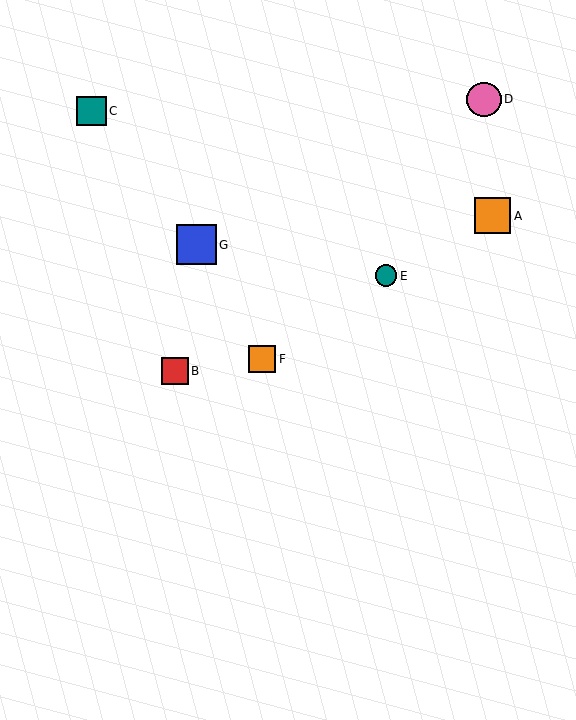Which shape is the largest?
The blue square (labeled G) is the largest.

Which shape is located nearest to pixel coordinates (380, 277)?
The teal circle (labeled E) at (386, 276) is nearest to that location.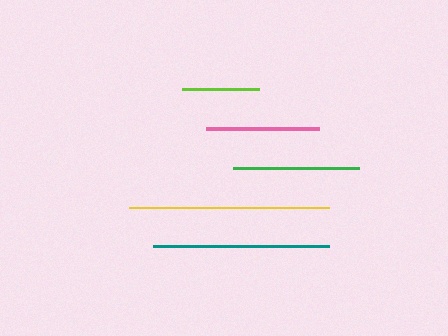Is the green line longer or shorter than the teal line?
The teal line is longer than the green line.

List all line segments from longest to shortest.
From longest to shortest: yellow, teal, green, pink, lime.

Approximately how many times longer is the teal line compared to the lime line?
The teal line is approximately 2.3 times the length of the lime line.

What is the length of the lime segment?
The lime segment is approximately 77 pixels long.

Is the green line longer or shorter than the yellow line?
The yellow line is longer than the green line.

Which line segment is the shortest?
The lime line is the shortest at approximately 77 pixels.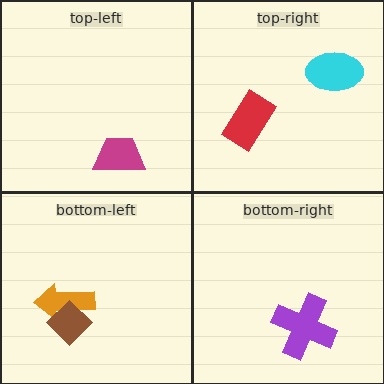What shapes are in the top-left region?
The magenta trapezoid.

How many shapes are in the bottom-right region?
1.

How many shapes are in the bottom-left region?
2.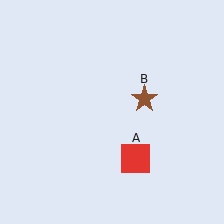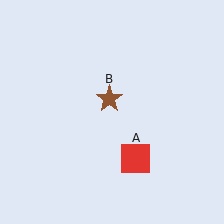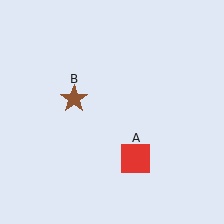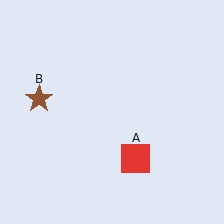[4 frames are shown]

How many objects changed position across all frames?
1 object changed position: brown star (object B).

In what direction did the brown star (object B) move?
The brown star (object B) moved left.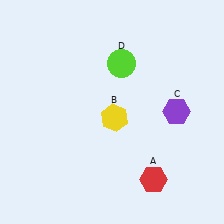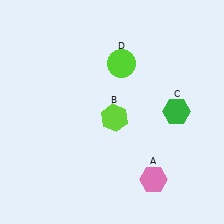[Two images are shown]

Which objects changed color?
A changed from red to pink. B changed from yellow to lime. C changed from purple to green.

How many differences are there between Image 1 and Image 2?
There are 3 differences between the two images.